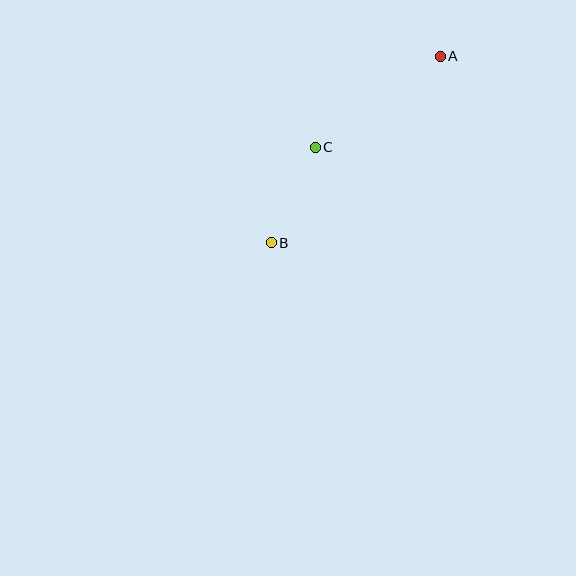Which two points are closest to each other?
Points B and C are closest to each other.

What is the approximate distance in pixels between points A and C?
The distance between A and C is approximately 155 pixels.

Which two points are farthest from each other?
Points A and B are farthest from each other.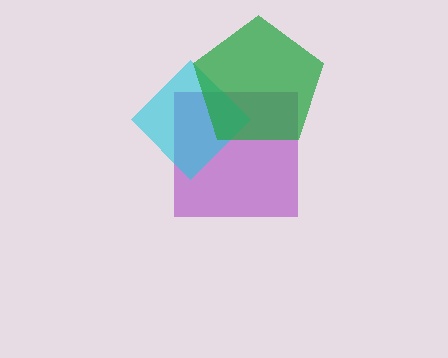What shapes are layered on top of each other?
The layered shapes are: a purple square, a cyan diamond, a green pentagon.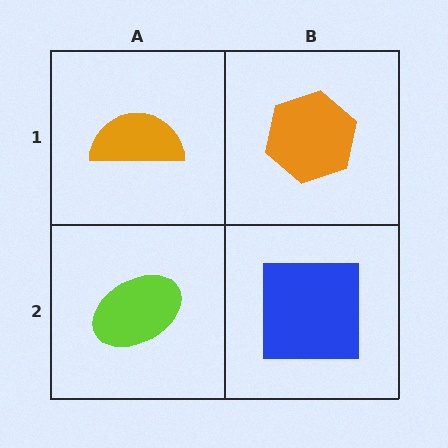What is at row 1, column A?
An orange semicircle.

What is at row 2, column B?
A blue square.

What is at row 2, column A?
A lime ellipse.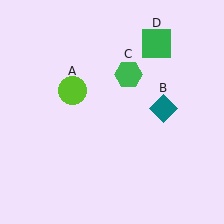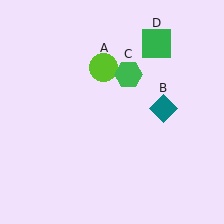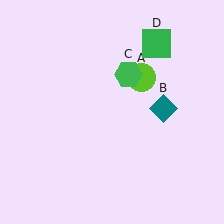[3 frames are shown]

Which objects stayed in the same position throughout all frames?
Teal diamond (object B) and green hexagon (object C) and green square (object D) remained stationary.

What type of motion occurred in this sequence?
The lime circle (object A) rotated clockwise around the center of the scene.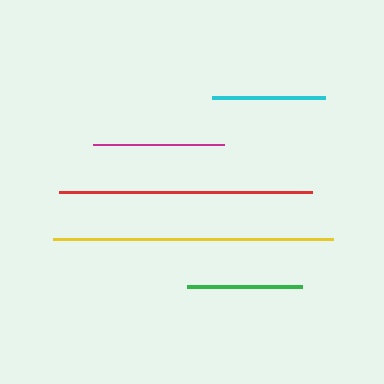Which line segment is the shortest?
The cyan line is the shortest at approximately 112 pixels.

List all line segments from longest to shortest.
From longest to shortest: yellow, red, magenta, green, cyan.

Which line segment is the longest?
The yellow line is the longest at approximately 280 pixels.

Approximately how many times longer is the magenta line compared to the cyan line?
The magenta line is approximately 1.2 times the length of the cyan line.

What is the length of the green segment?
The green segment is approximately 115 pixels long.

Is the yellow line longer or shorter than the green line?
The yellow line is longer than the green line.